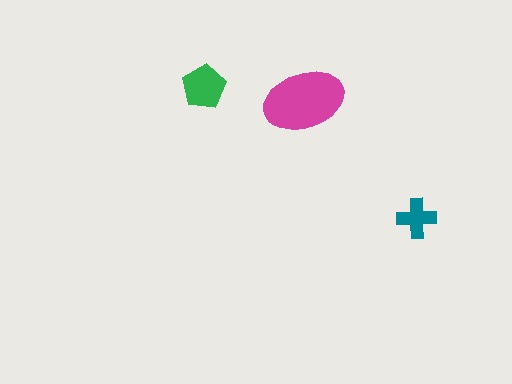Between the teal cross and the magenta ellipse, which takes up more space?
The magenta ellipse.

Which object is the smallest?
The teal cross.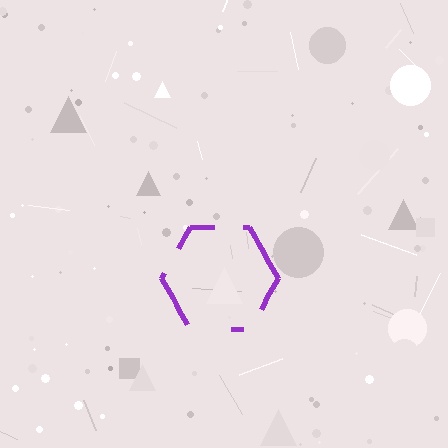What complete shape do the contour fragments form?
The contour fragments form a hexagon.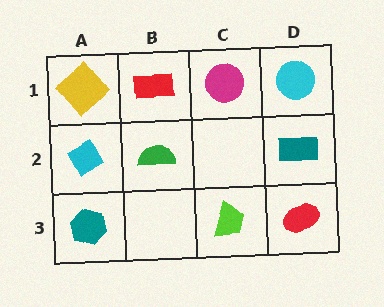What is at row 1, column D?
A cyan circle.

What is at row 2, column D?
A teal rectangle.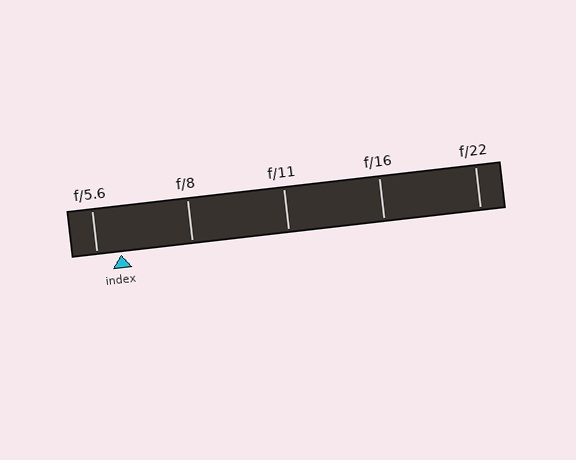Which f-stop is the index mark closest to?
The index mark is closest to f/5.6.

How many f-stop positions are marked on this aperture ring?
There are 5 f-stop positions marked.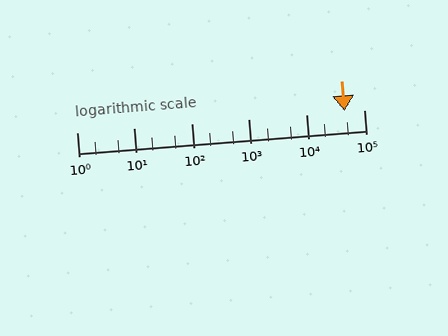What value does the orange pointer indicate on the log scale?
The pointer indicates approximately 45000.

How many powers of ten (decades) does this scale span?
The scale spans 5 decades, from 1 to 100000.